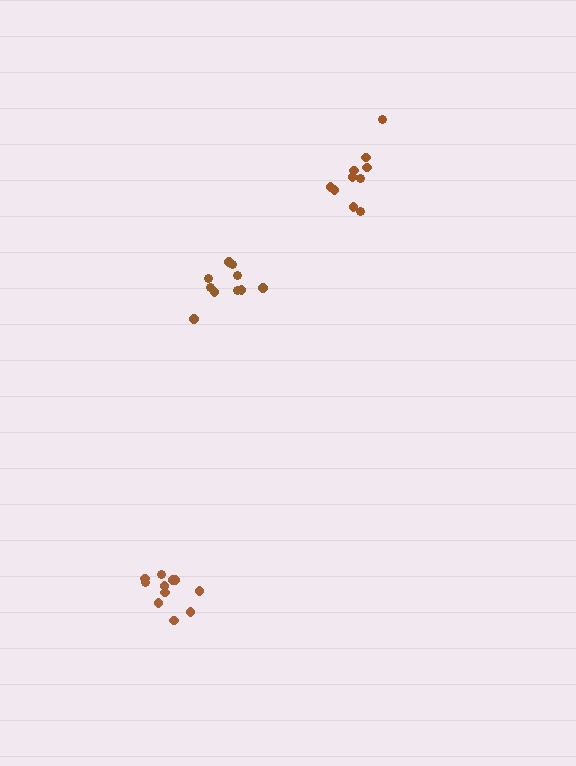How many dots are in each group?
Group 1: 10 dots, Group 2: 10 dots, Group 3: 11 dots (31 total).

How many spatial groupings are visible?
There are 3 spatial groupings.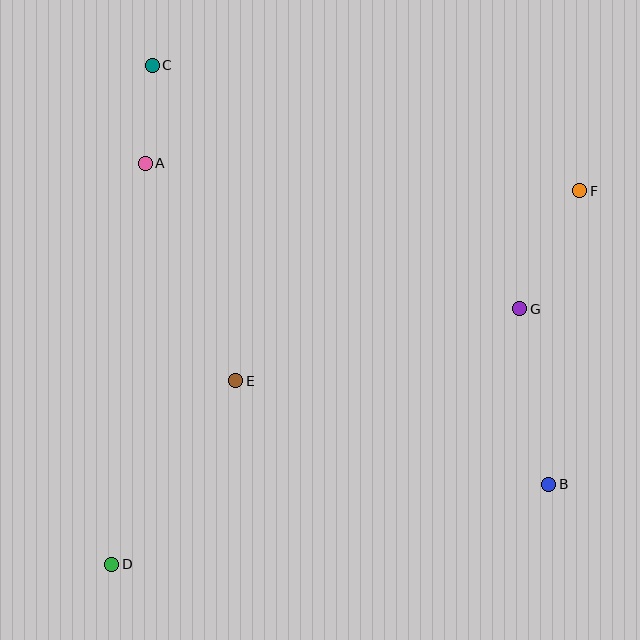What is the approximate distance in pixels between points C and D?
The distance between C and D is approximately 501 pixels.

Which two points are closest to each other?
Points A and C are closest to each other.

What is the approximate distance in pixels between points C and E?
The distance between C and E is approximately 326 pixels.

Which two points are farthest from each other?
Points D and F are farthest from each other.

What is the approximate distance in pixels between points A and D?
The distance between A and D is approximately 403 pixels.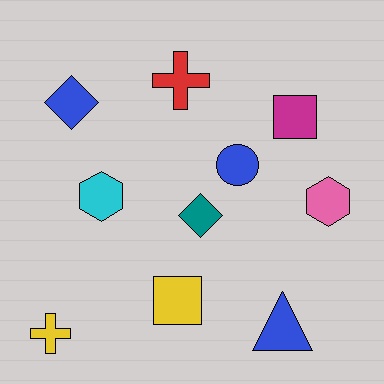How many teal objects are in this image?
There is 1 teal object.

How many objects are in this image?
There are 10 objects.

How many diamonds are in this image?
There are 2 diamonds.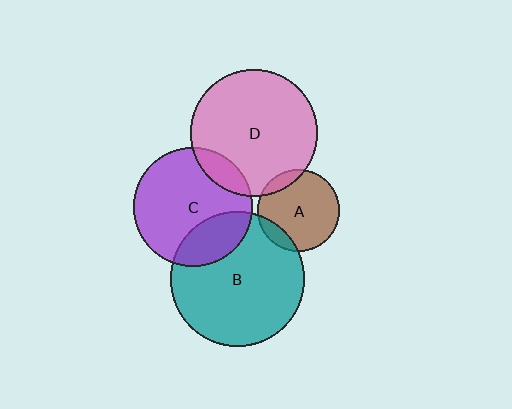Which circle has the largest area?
Circle B (teal).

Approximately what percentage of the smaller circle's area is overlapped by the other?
Approximately 10%.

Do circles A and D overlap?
Yes.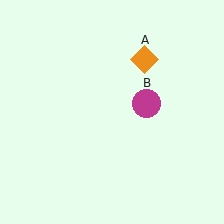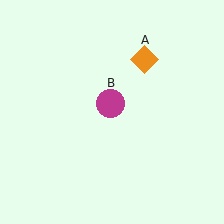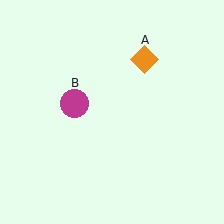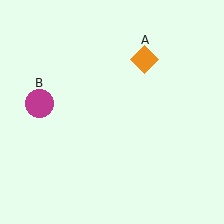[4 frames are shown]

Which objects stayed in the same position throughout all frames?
Orange diamond (object A) remained stationary.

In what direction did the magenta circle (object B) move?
The magenta circle (object B) moved left.